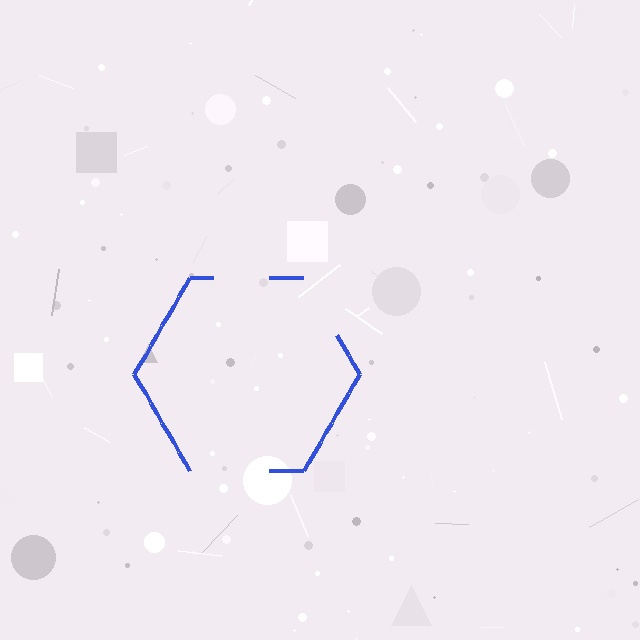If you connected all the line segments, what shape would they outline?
They would outline a hexagon.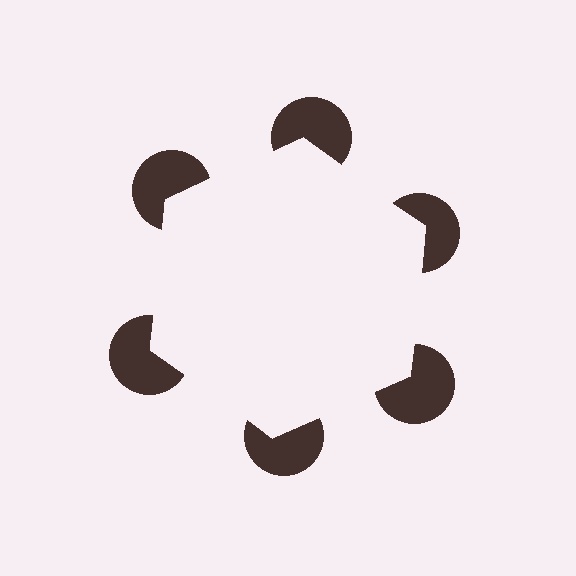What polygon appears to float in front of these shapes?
An illusory hexagon — its edges are inferred from the aligned wedge cuts in the pac-man discs, not physically drawn.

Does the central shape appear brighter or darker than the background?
It typically appears slightly brighter than the background, even though no actual brightness change is drawn.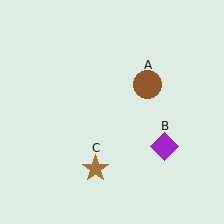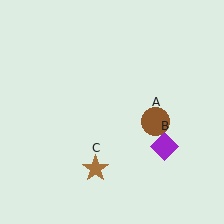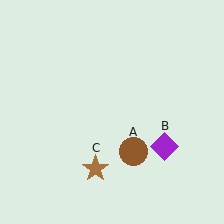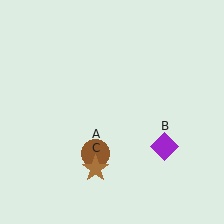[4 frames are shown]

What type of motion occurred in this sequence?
The brown circle (object A) rotated clockwise around the center of the scene.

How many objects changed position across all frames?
1 object changed position: brown circle (object A).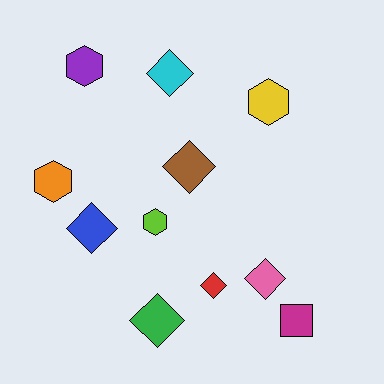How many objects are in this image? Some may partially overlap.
There are 11 objects.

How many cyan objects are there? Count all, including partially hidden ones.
There is 1 cyan object.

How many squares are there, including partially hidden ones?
There is 1 square.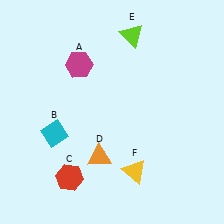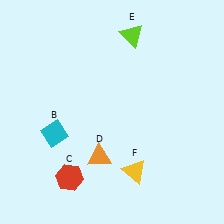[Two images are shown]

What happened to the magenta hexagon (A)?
The magenta hexagon (A) was removed in Image 2. It was in the top-left area of Image 1.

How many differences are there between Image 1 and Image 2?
There is 1 difference between the two images.